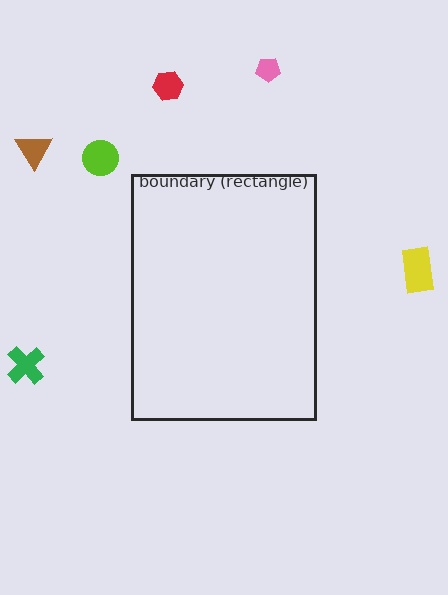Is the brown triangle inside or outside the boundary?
Outside.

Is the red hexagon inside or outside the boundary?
Outside.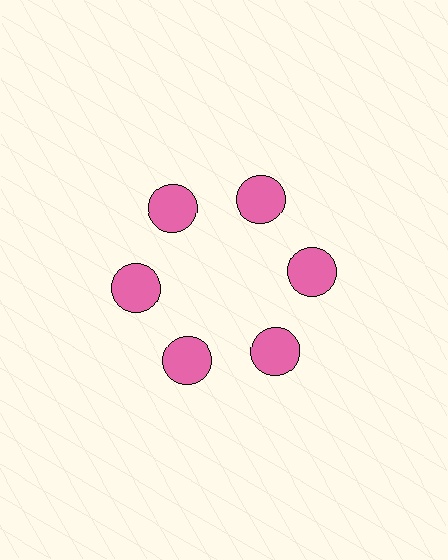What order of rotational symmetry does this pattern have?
This pattern has 6-fold rotational symmetry.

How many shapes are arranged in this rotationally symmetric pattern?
There are 6 shapes, arranged in 6 groups of 1.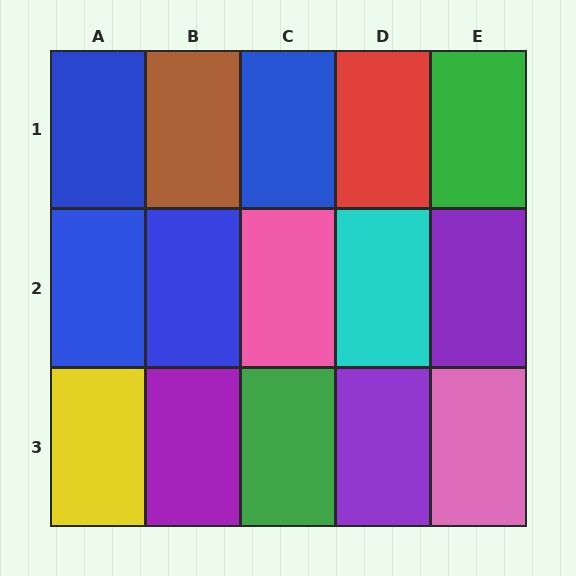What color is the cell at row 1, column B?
Brown.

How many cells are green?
2 cells are green.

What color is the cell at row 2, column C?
Pink.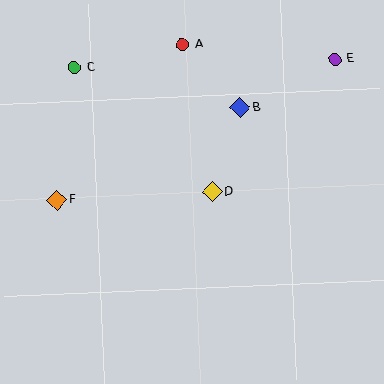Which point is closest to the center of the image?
Point D at (212, 192) is closest to the center.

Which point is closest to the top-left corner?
Point C is closest to the top-left corner.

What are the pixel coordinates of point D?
Point D is at (212, 192).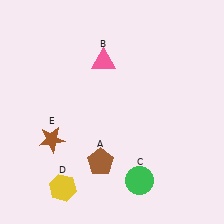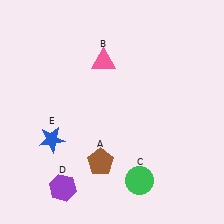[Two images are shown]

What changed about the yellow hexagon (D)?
In Image 1, D is yellow. In Image 2, it changed to purple.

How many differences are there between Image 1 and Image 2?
There are 2 differences between the two images.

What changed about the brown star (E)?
In Image 1, E is brown. In Image 2, it changed to blue.